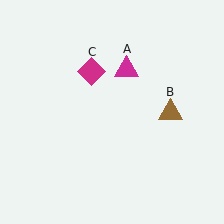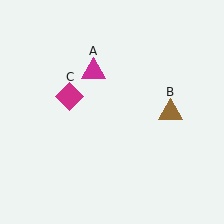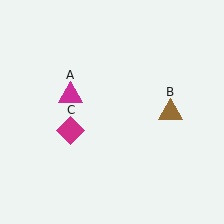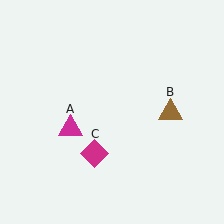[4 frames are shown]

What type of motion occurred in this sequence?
The magenta triangle (object A), magenta diamond (object C) rotated counterclockwise around the center of the scene.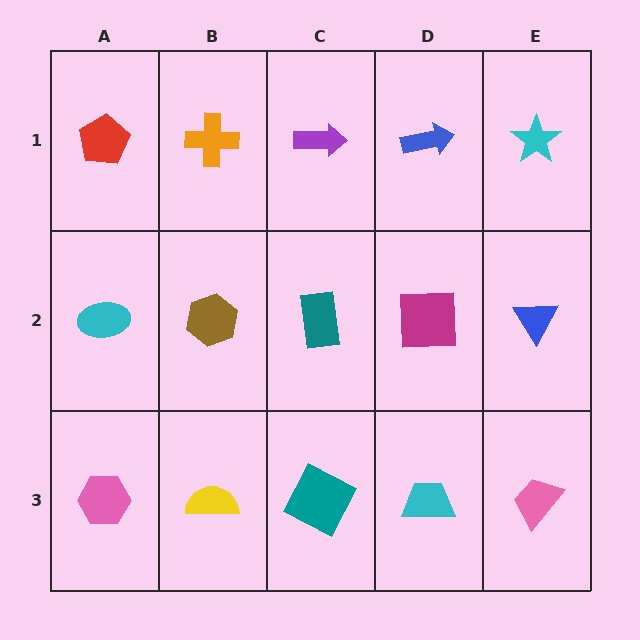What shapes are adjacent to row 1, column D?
A magenta square (row 2, column D), a purple arrow (row 1, column C), a cyan star (row 1, column E).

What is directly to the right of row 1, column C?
A blue arrow.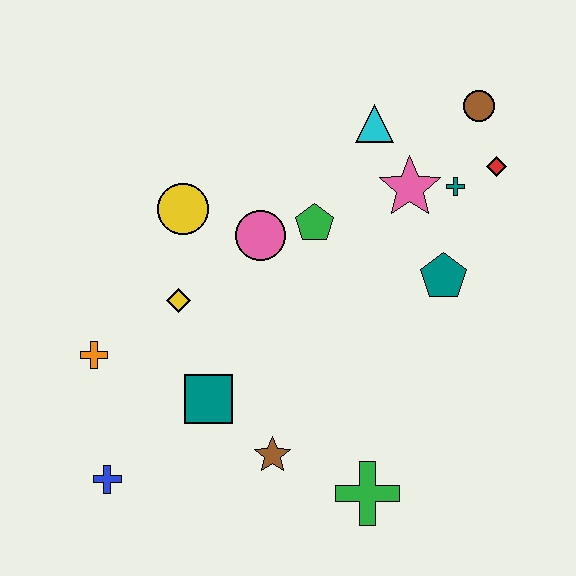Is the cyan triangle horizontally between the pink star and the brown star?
Yes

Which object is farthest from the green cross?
The brown circle is farthest from the green cross.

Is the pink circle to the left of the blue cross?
No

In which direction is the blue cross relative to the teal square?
The blue cross is to the left of the teal square.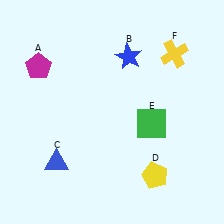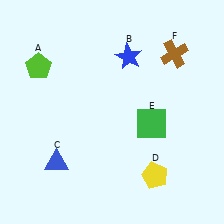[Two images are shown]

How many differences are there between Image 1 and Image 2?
There are 2 differences between the two images.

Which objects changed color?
A changed from magenta to lime. F changed from yellow to brown.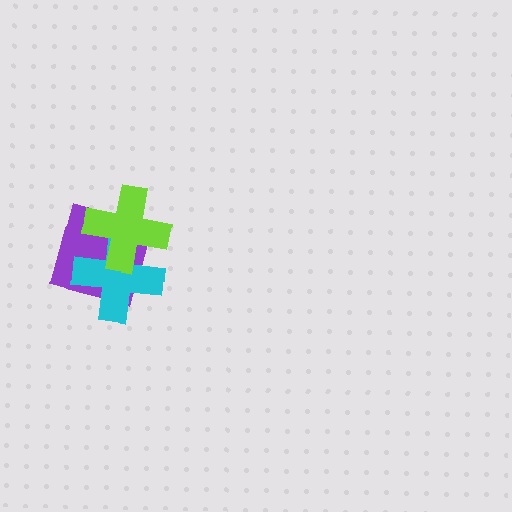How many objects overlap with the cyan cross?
2 objects overlap with the cyan cross.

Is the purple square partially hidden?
Yes, it is partially covered by another shape.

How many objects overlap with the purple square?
2 objects overlap with the purple square.